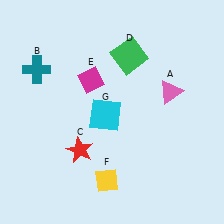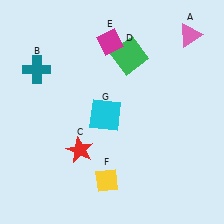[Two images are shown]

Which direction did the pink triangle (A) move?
The pink triangle (A) moved up.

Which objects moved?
The objects that moved are: the pink triangle (A), the magenta diamond (E).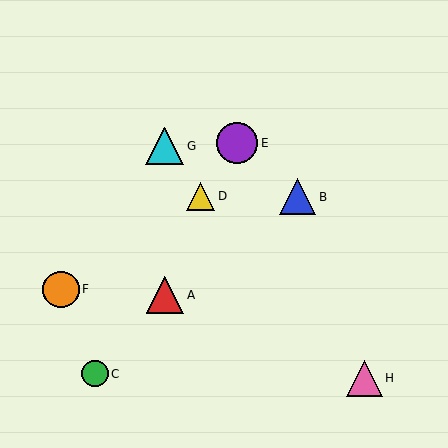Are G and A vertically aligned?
Yes, both are at x≈165.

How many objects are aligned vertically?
2 objects (A, G) are aligned vertically.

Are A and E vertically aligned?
No, A is at x≈165 and E is at x≈237.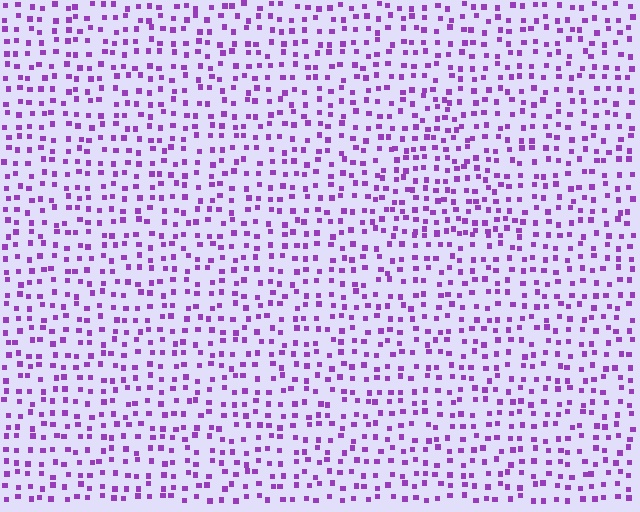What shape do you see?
I see a triangle.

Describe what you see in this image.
The image contains small purple elements arranged at two different densities. A triangle-shaped region is visible where the elements are more densely packed than the surrounding area.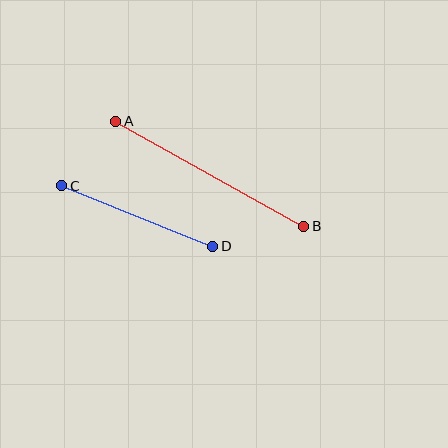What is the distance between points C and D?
The distance is approximately 162 pixels.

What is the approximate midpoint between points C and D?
The midpoint is at approximately (137, 216) pixels.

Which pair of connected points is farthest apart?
Points A and B are farthest apart.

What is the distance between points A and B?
The distance is approximately 216 pixels.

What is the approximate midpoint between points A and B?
The midpoint is at approximately (210, 174) pixels.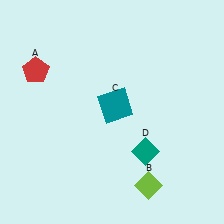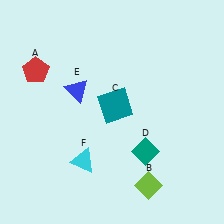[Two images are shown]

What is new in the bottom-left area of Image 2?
A cyan triangle (F) was added in the bottom-left area of Image 2.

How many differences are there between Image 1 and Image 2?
There are 2 differences between the two images.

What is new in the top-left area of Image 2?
A blue triangle (E) was added in the top-left area of Image 2.